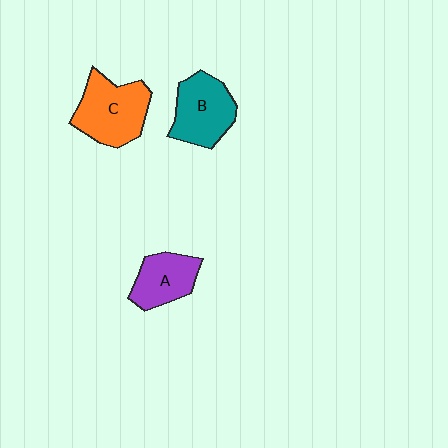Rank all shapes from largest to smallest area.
From largest to smallest: C (orange), B (teal), A (purple).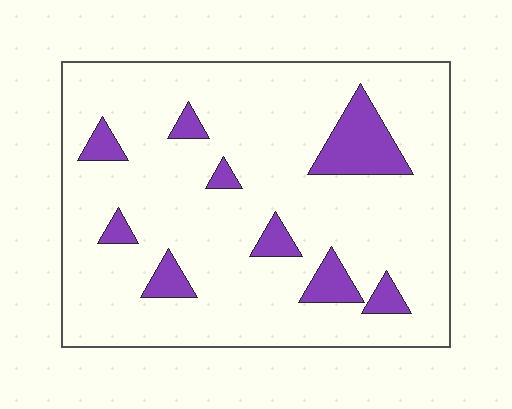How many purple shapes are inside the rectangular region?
9.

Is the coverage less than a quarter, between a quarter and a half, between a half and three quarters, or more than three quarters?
Less than a quarter.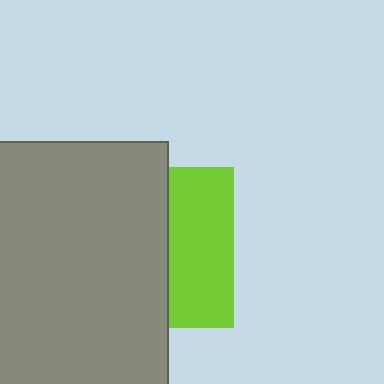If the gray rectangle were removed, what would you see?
You would see the complete lime square.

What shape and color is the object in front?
The object in front is a gray rectangle.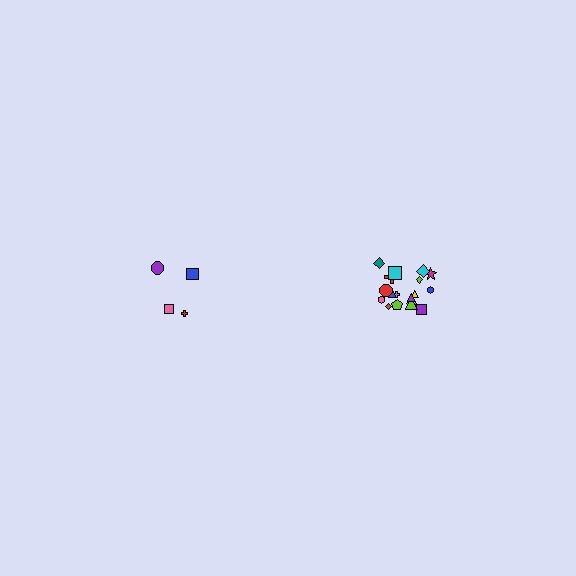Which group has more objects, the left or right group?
The right group.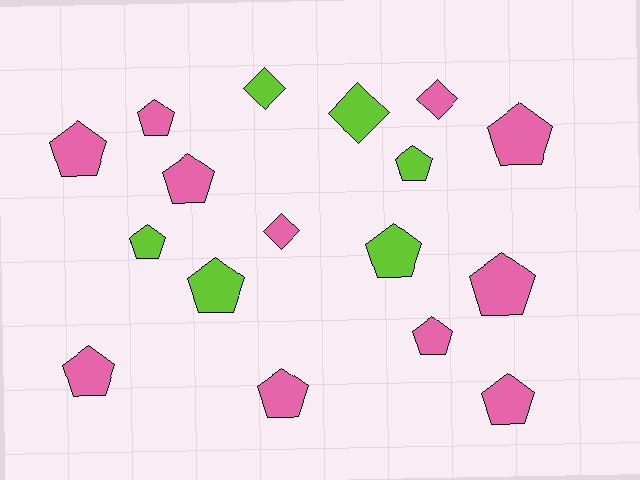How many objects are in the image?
There are 17 objects.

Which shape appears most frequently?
Pentagon, with 13 objects.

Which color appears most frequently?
Pink, with 11 objects.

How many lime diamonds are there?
There are 2 lime diamonds.